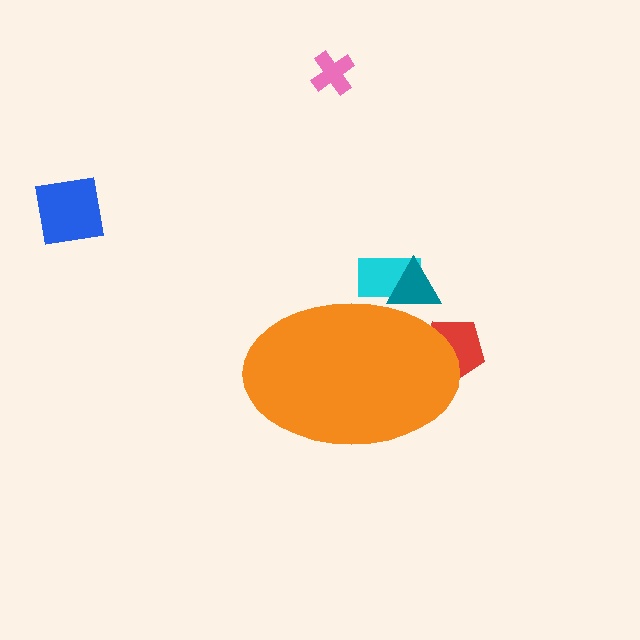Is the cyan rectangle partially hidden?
Yes, the cyan rectangle is partially hidden behind the orange ellipse.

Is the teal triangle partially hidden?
Yes, the teal triangle is partially hidden behind the orange ellipse.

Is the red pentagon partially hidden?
Yes, the red pentagon is partially hidden behind the orange ellipse.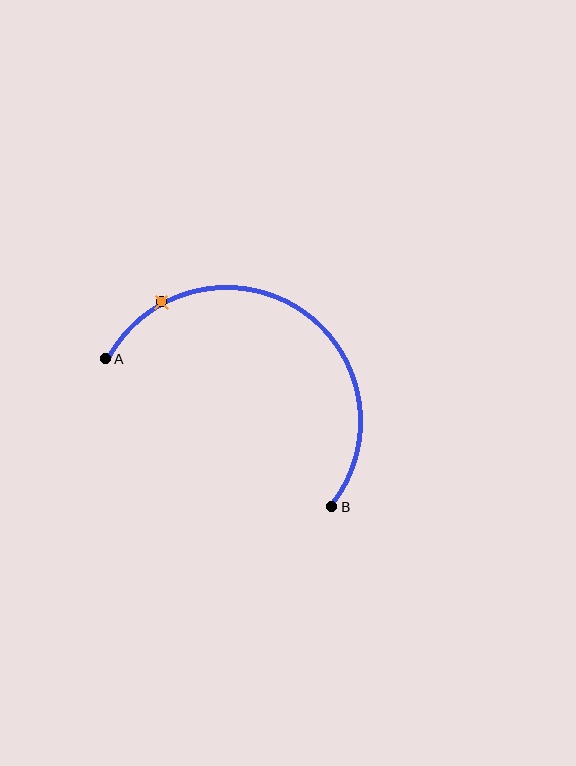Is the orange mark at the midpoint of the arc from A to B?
No. The orange mark lies on the arc but is closer to endpoint A. The arc midpoint would be at the point on the curve equidistant along the arc from both A and B.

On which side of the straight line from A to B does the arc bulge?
The arc bulges above the straight line connecting A and B.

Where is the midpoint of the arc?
The arc midpoint is the point on the curve farthest from the straight line joining A and B. It sits above that line.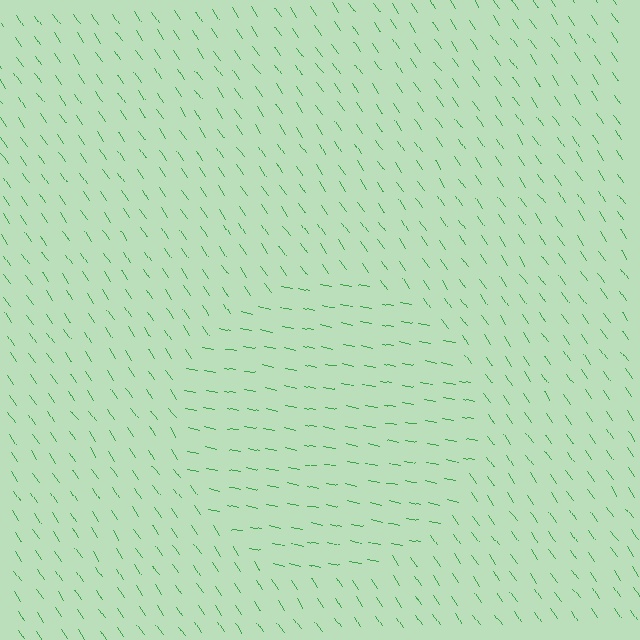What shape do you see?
I see a circle.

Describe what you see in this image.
The image is filled with small green line segments. A circle region in the image has lines oriented differently from the surrounding lines, creating a visible texture boundary.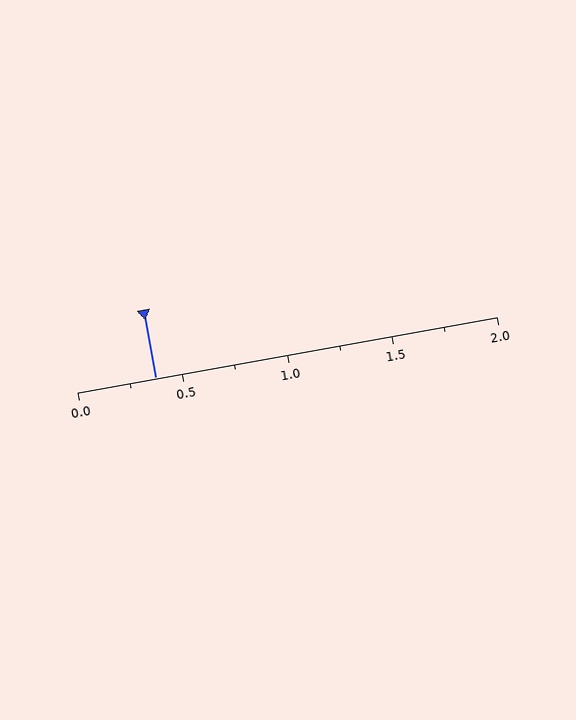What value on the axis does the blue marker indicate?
The marker indicates approximately 0.38.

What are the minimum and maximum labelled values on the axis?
The axis runs from 0.0 to 2.0.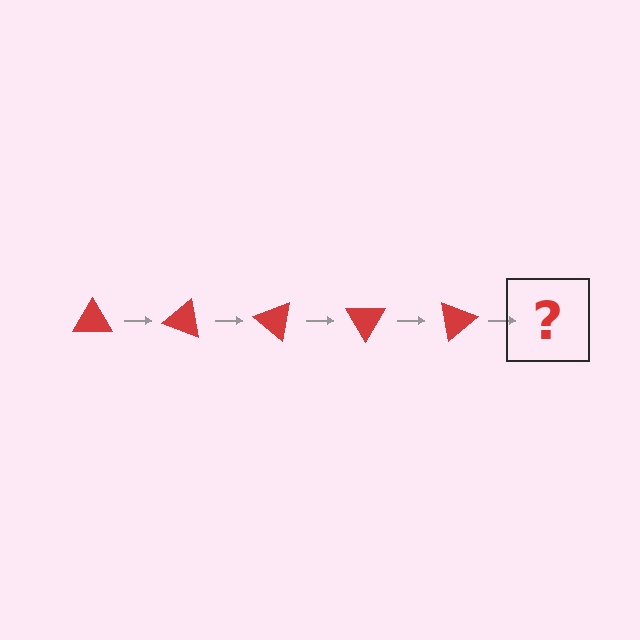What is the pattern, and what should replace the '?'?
The pattern is that the triangle rotates 20 degrees each step. The '?' should be a red triangle rotated 100 degrees.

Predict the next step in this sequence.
The next step is a red triangle rotated 100 degrees.